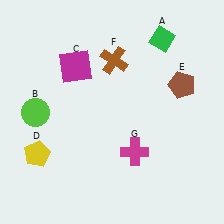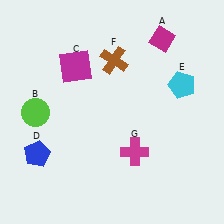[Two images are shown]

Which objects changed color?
A changed from green to magenta. D changed from yellow to blue. E changed from brown to cyan.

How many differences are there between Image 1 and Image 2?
There are 3 differences between the two images.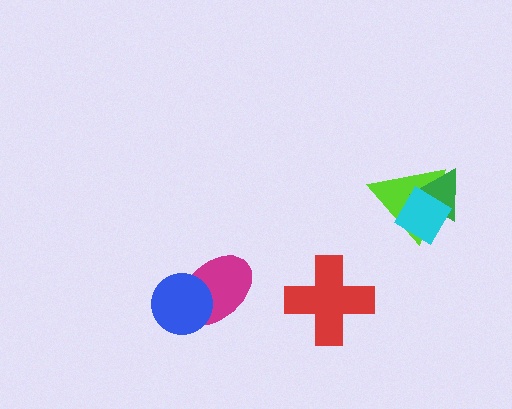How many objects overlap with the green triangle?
2 objects overlap with the green triangle.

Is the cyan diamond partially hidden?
No, no other shape covers it.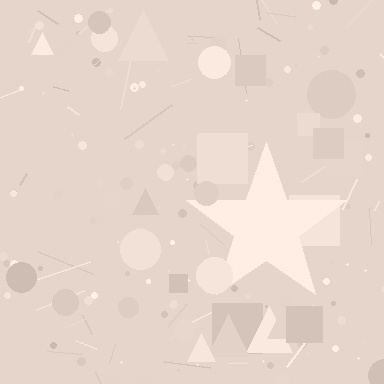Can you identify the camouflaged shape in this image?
The camouflaged shape is a star.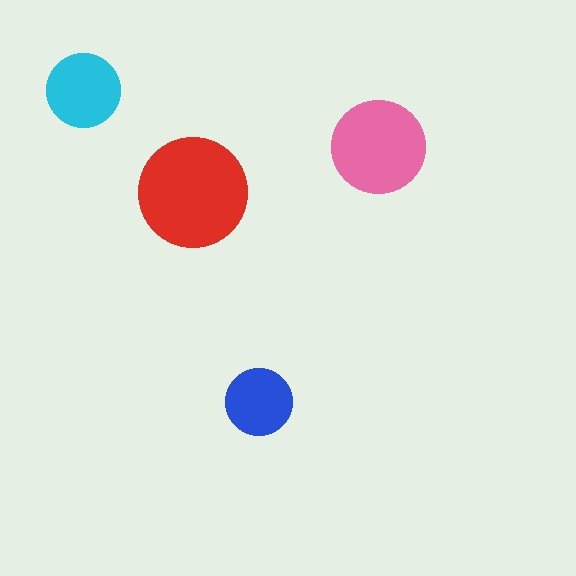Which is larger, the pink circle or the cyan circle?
The pink one.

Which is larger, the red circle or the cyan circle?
The red one.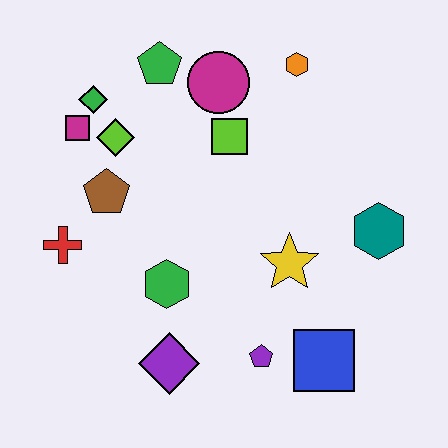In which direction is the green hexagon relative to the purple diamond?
The green hexagon is above the purple diamond.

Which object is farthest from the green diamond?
The blue square is farthest from the green diamond.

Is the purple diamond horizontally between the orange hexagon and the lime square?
No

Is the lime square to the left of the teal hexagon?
Yes